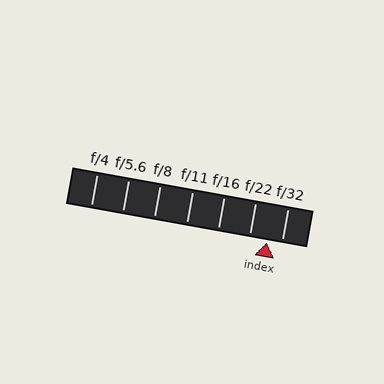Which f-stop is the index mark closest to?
The index mark is closest to f/32.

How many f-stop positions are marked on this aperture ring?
There are 7 f-stop positions marked.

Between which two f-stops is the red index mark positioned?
The index mark is between f/22 and f/32.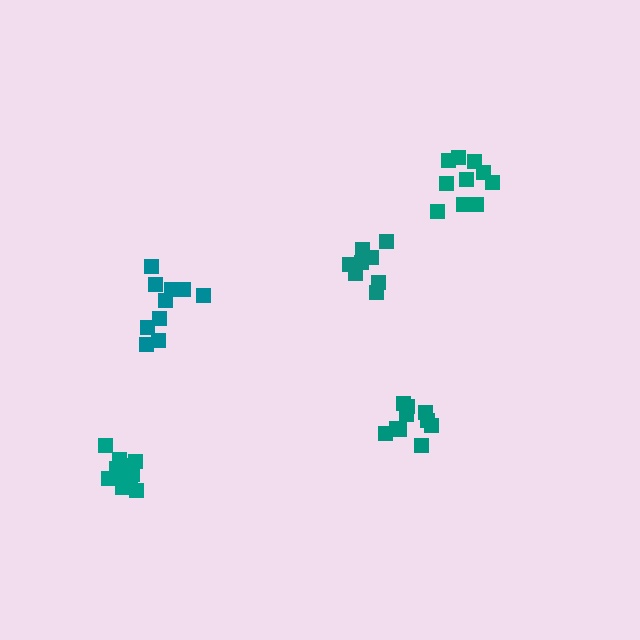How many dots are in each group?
Group 1: 10 dots, Group 2: 10 dots, Group 3: 11 dots, Group 4: 8 dots, Group 5: 10 dots (49 total).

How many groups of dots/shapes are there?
There are 5 groups.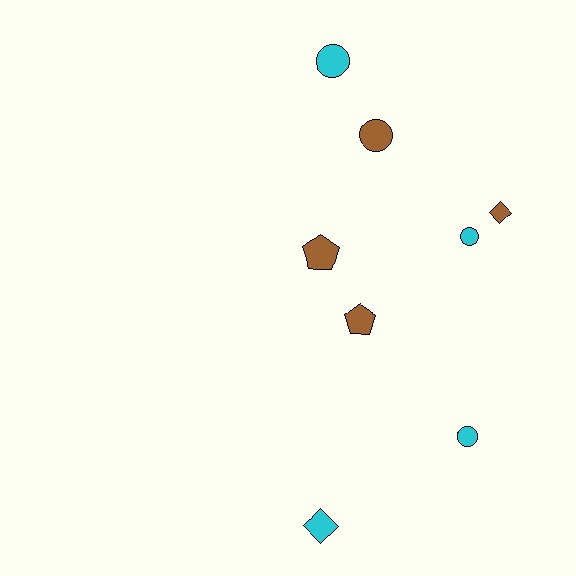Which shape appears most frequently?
Circle, with 4 objects.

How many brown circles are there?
There is 1 brown circle.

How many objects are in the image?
There are 8 objects.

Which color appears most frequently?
Cyan, with 4 objects.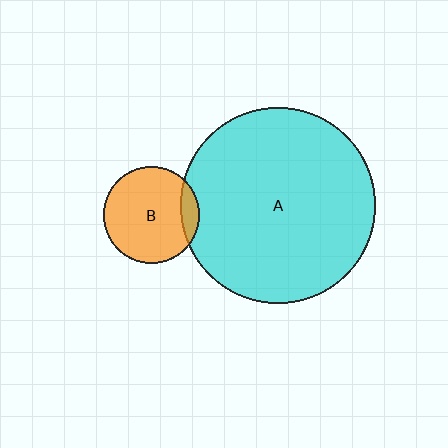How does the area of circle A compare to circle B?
Approximately 4.1 times.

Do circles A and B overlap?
Yes.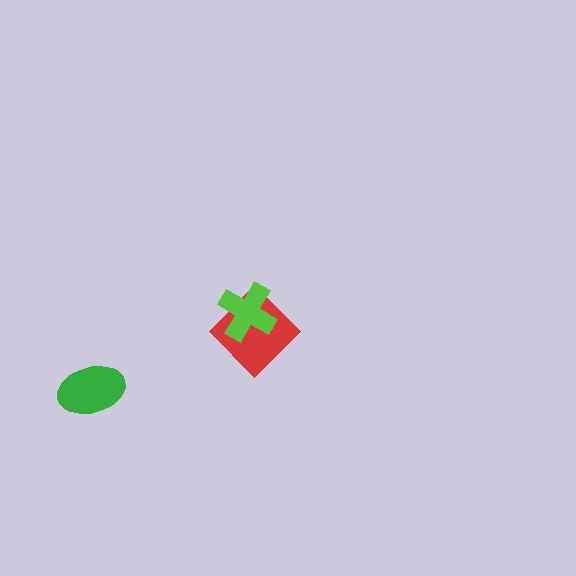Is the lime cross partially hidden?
No, no other shape covers it.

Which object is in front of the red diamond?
The lime cross is in front of the red diamond.